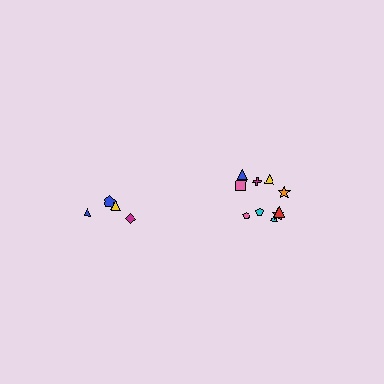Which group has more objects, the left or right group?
The right group.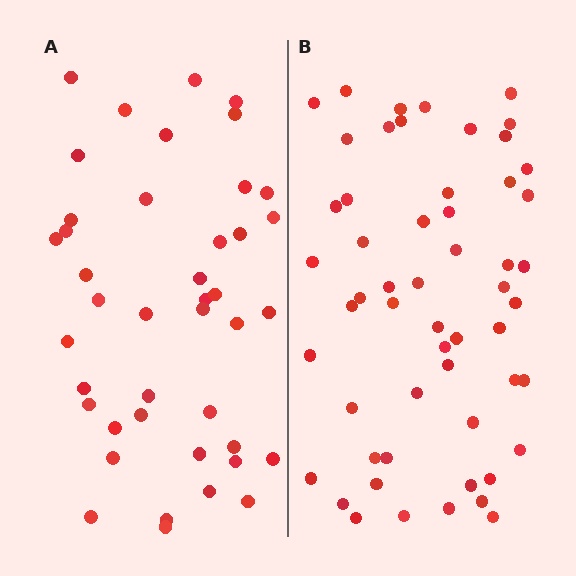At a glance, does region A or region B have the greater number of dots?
Region B (the right region) has more dots.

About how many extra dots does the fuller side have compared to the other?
Region B has approximately 15 more dots than region A.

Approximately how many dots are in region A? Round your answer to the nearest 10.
About 40 dots. (The exact count is 42, which rounds to 40.)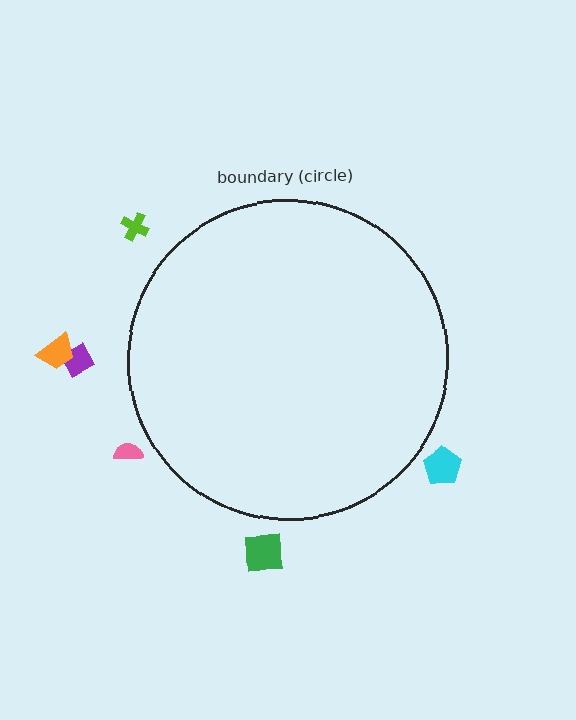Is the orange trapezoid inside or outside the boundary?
Outside.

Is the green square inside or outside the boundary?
Outside.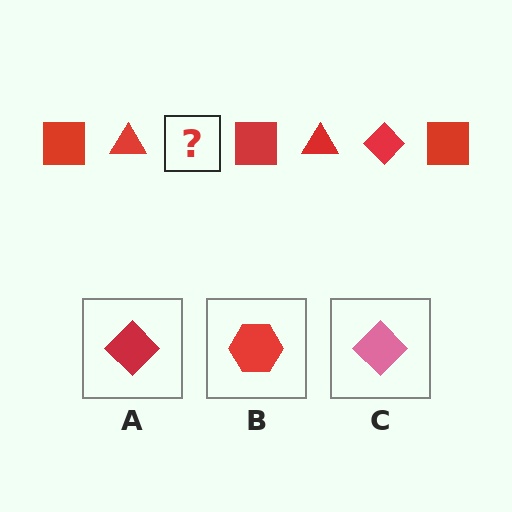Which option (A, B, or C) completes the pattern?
A.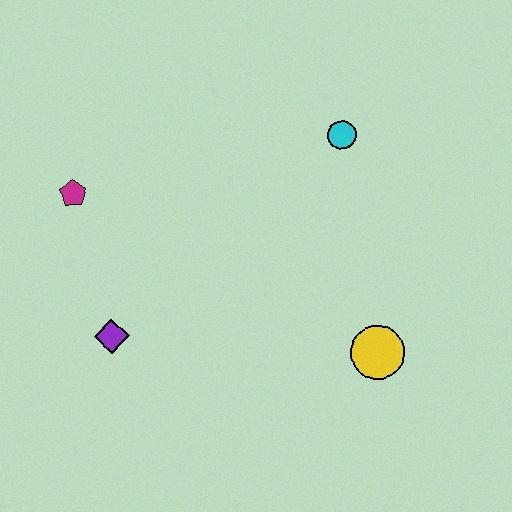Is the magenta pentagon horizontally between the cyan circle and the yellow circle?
No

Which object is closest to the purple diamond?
The magenta pentagon is closest to the purple diamond.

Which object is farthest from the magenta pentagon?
The yellow circle is farthest from the magenta pentagon.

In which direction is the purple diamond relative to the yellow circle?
The purple diamond is to the left of the yellow circle.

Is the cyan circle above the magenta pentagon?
Yes